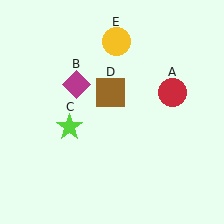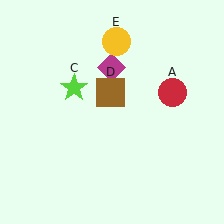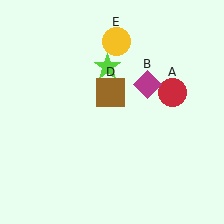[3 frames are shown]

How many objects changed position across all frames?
2 objects changed position: magenta diamond (object B), lime star (object C).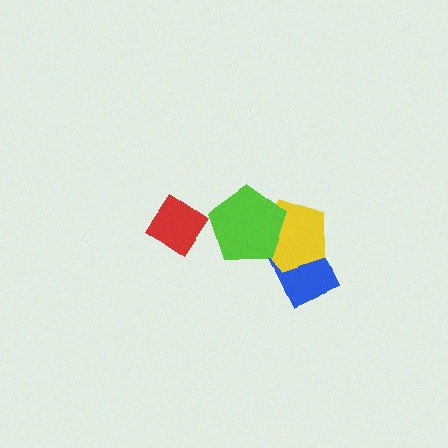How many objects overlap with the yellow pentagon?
2 objects overlap with the yellow pentagon.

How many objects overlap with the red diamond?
0 objects overlap with the red diamond.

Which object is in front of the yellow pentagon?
The lime pentagon is in front of the yellow pentagon.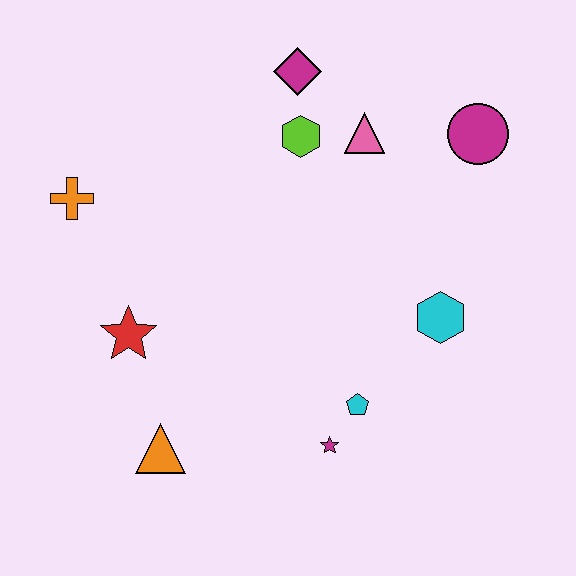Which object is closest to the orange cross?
The red star is closest to the orange cross.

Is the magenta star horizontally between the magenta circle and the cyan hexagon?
No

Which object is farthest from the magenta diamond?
The orange triangle is farthest from the magenta diamond.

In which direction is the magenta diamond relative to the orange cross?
The magenta diamond is to the right of the orange cross.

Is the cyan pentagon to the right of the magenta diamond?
Yes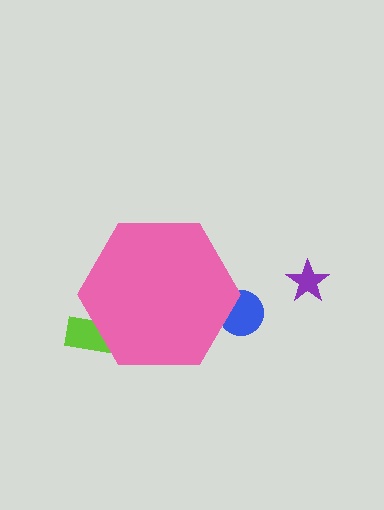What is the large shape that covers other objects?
A pink hexagon.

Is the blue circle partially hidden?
Yes, the blue circle is partially hidden behind the pink hexagon.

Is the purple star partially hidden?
No, the purple star is fully visible.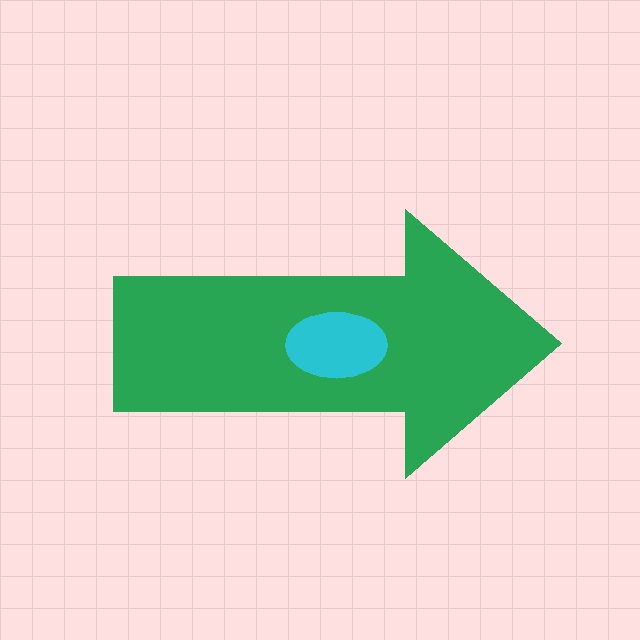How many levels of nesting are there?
2.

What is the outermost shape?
The green arrow.